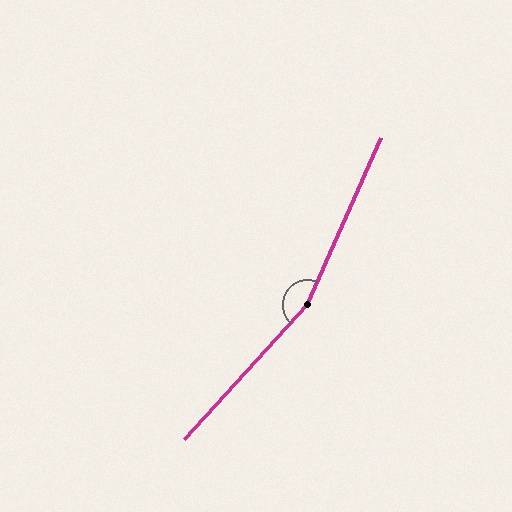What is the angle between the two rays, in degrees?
Approximately 162 degrees.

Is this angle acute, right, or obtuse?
It is obtuse.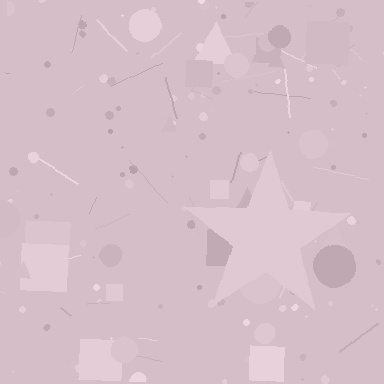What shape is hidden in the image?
A star is hidden in the image.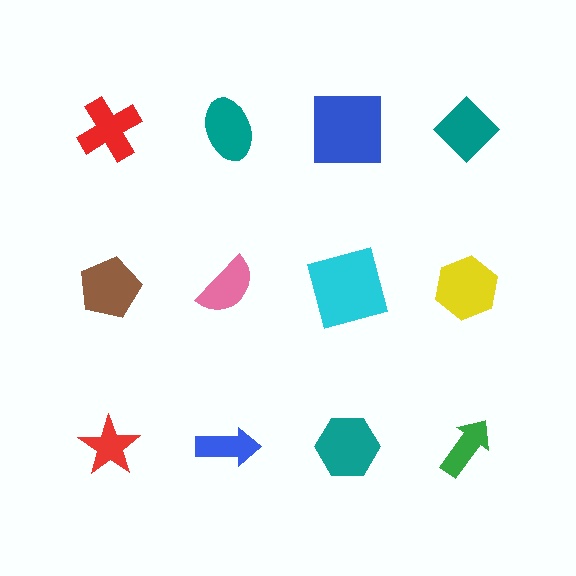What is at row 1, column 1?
A red cross.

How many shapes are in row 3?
4 shapes.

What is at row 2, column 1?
A brown pentagon.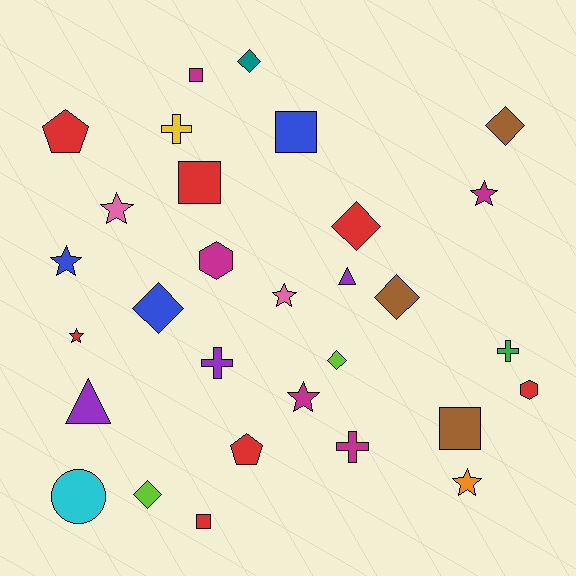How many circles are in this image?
There is 1 circle.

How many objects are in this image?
There are 30 objects.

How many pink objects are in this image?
There are 2 pink objects.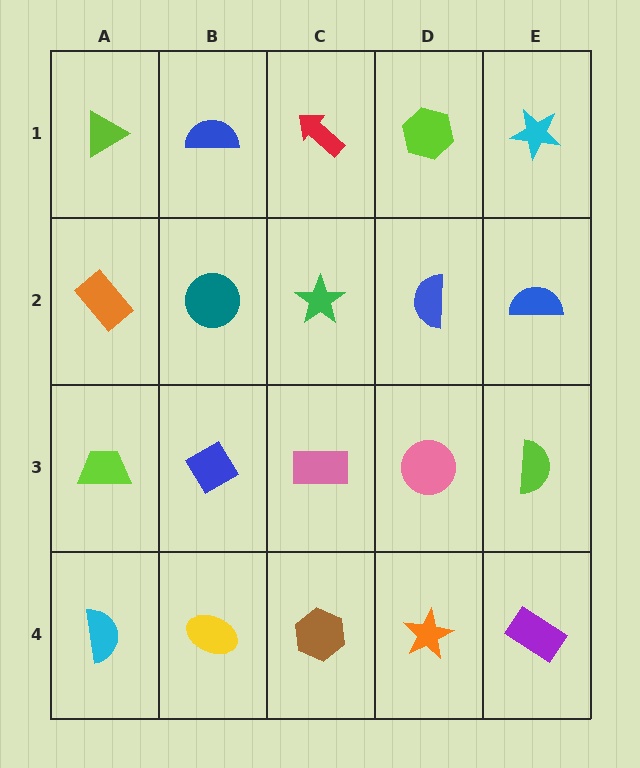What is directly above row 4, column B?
A blue diamond.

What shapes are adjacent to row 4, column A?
A lime trapezoid (row 3, column A), a yellow ellipse (row 4, column B).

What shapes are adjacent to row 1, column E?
A blue semicircle (row 2, column E), a lime hexagon (row 1, column D).